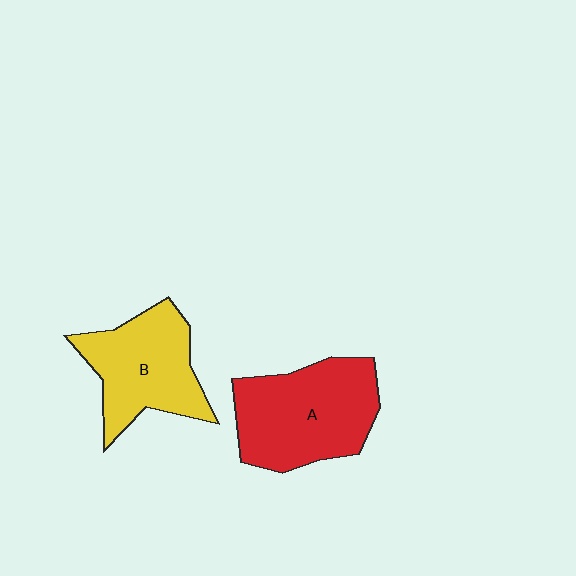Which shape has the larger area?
Shape A (red).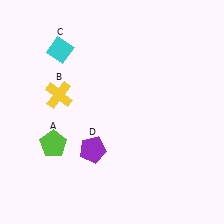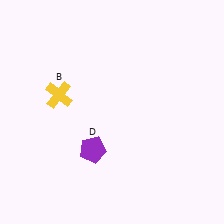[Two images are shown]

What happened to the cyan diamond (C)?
The cyan diamond (C) was removed in Image 2. It was in the top-left area of Image 1.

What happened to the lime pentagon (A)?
The lime pentagon (A) was removed in Image 2. It was in the bottom-left area of Image 1.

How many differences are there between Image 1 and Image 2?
There are 2 differences between the two images.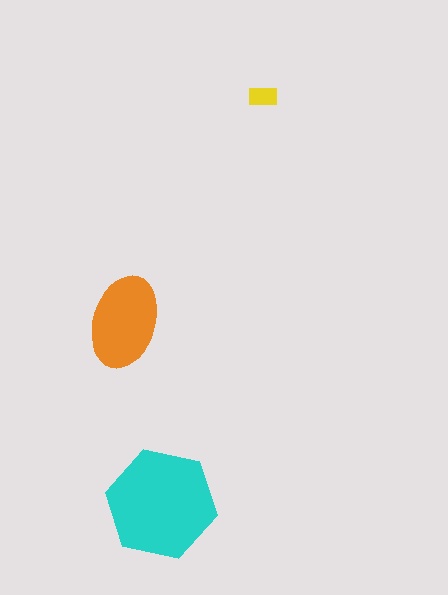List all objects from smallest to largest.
The yellow rectangle, the orange ellipse, the cyan hexagon.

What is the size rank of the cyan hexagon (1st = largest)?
1st.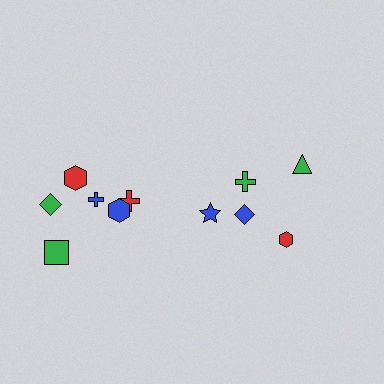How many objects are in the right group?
There are 4 objects.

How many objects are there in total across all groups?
There are 11 objects.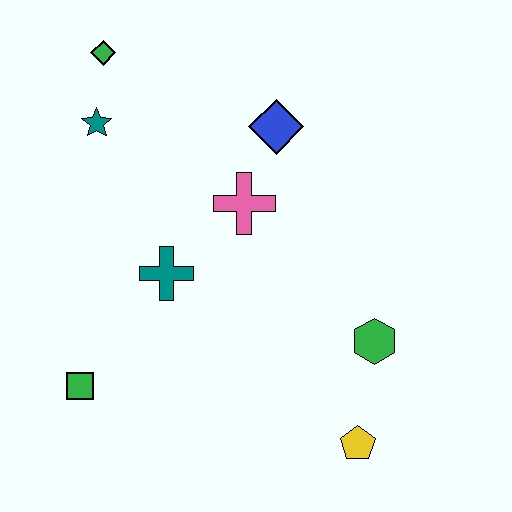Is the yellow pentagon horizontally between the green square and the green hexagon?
Yes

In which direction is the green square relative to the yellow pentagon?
The green square is to the left of the yellow pentagon.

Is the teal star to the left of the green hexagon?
Yes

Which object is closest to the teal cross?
The pink cross is closest to the teal cross.